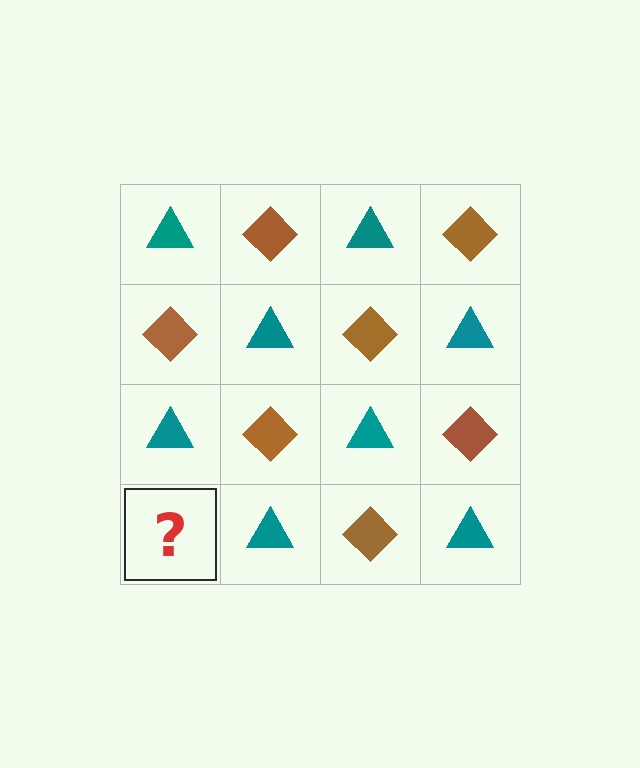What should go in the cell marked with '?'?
The missing cell should contain a brown diamond.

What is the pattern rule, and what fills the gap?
The rule is that it alternates teal triangle and brown diamond in a checkerboard pattern. The gap should be filled with a brown diamond.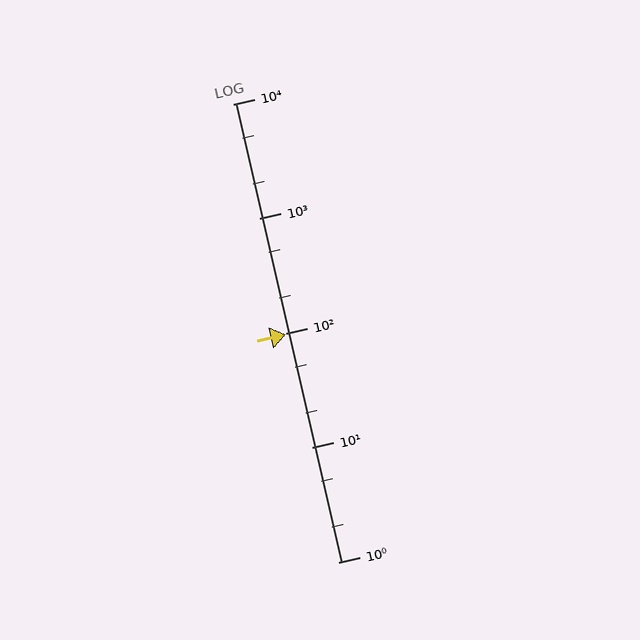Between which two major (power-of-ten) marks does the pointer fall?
The pointer is between 10 and 100.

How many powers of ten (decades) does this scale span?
The scale spans 4 decades, from 1 to 10000.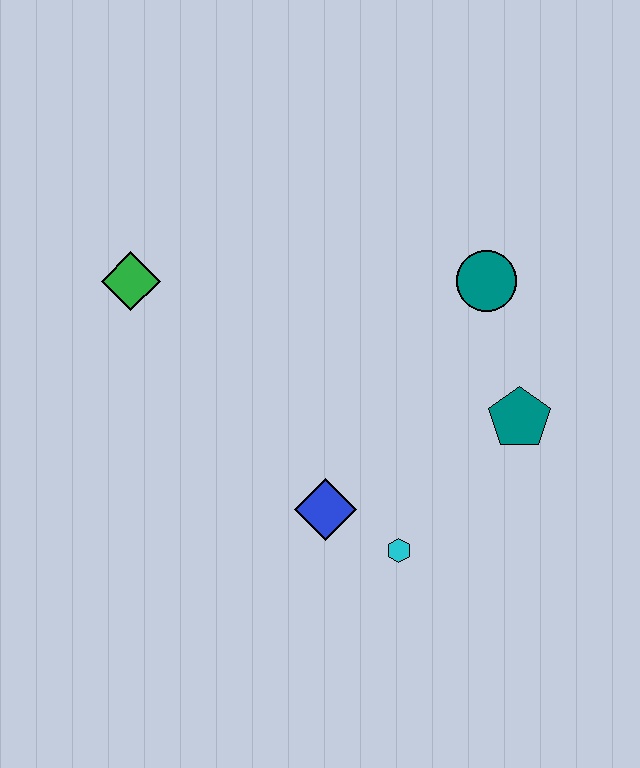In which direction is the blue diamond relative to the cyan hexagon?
The blue diamond is to the left of the cyan hexagon.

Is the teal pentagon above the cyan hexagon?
Yes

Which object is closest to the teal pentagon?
The teal circle is closest to the teal pentagon.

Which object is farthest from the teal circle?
The green diamond is farthest from the teal circle.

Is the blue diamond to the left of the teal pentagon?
Yes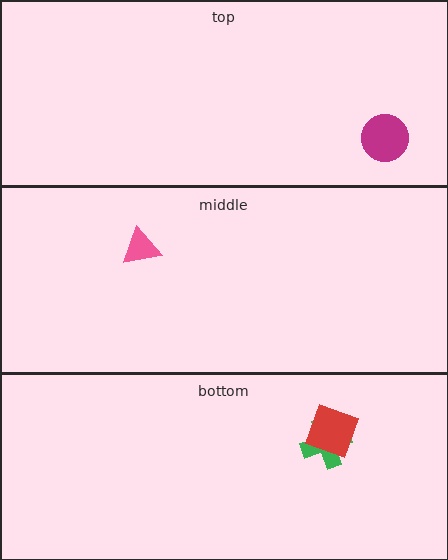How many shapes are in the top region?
1.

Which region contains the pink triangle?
The middle region.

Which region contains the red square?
The bottom region.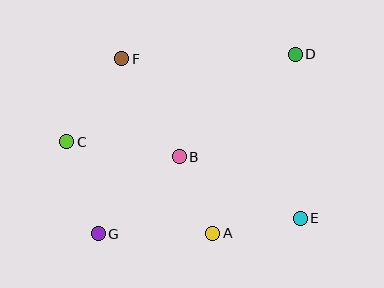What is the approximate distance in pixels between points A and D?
The distance between A and D is approximately 197 pixels.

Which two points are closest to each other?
Points A and B are closest to each other.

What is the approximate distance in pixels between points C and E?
The distance between C and E is approximately 246 pixels.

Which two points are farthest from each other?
Points D and G are farthest from each other.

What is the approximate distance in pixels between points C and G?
The distance between C and G is approximately 97 pixels.